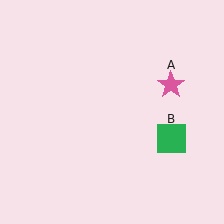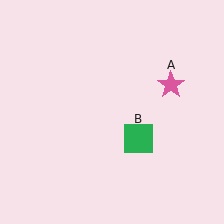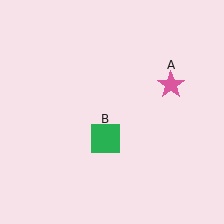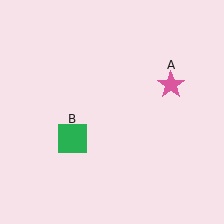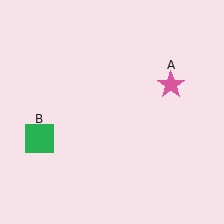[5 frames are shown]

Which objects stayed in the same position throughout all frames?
Pink star (object A) remained stationary.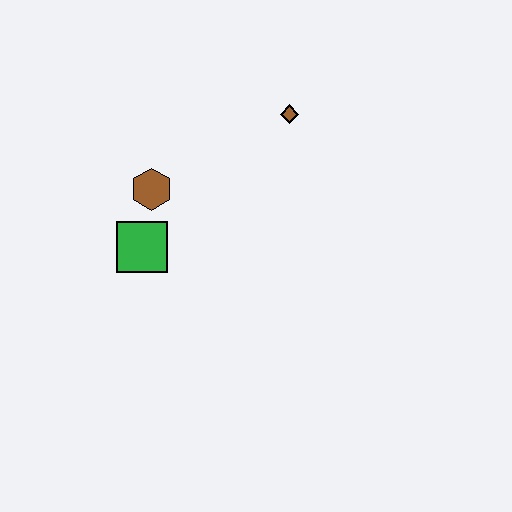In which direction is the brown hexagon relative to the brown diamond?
The brown hexagon is to the left of the brown diamond.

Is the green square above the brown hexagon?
No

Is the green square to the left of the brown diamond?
Yes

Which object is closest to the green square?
The brown hexagon is closest to the green square.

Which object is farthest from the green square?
The brown diamond is farthest from the green square.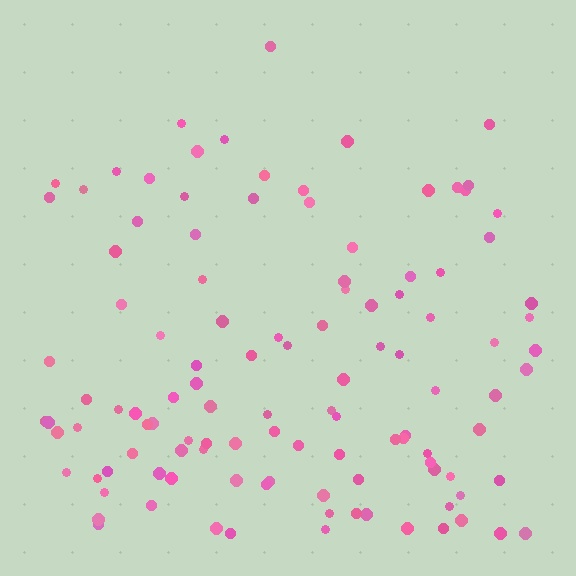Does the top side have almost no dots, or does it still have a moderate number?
Still a moderate number, just noticeably fewer than the bottom.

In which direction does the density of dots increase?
From top to bottom, with the bottom side densest.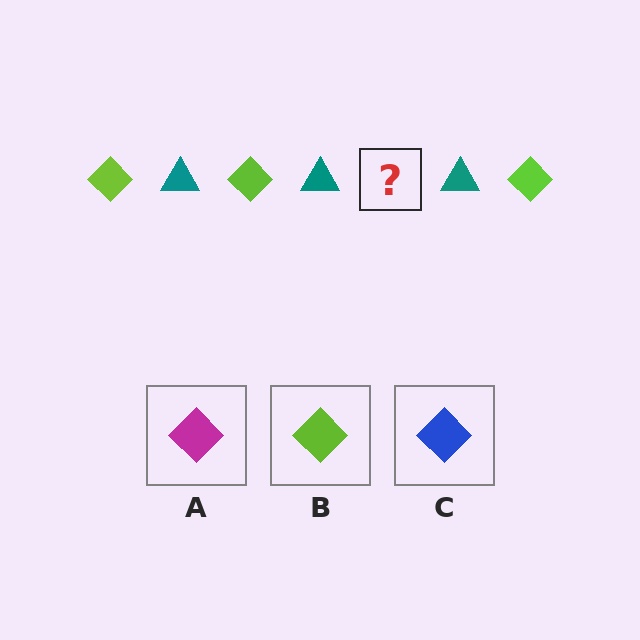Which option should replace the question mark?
Option B.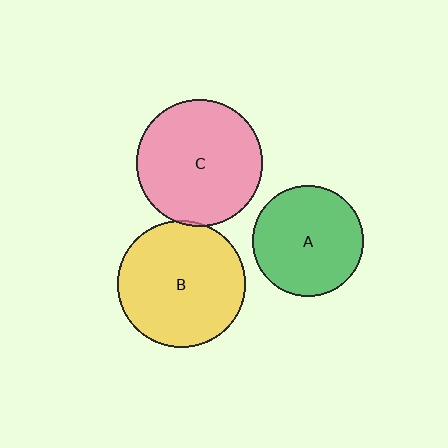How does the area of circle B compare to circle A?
Approximately 1.3 times.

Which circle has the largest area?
Circle B (yellow).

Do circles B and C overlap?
Yes.